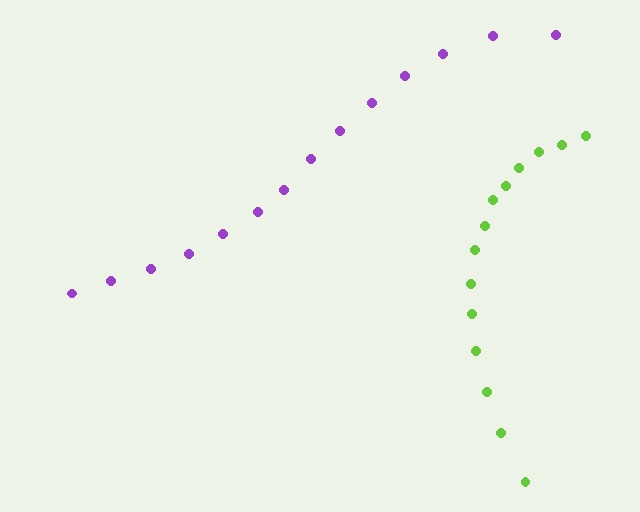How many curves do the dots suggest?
There are 2 distinct paths.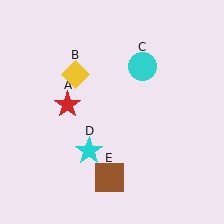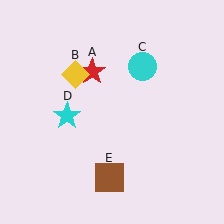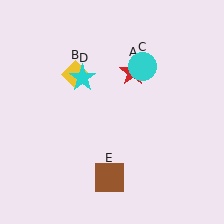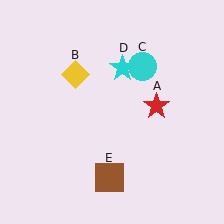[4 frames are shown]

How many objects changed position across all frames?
2 objects changed position: red star (object A), cyan star (object D).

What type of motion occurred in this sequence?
The red star (object A), cyan star (object D) rotated clockwise around the center of the scene.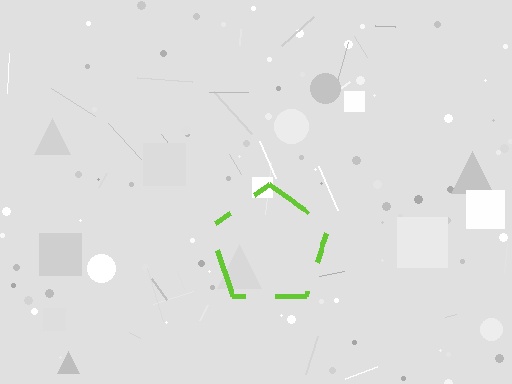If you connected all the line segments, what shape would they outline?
They would outline a pentagon.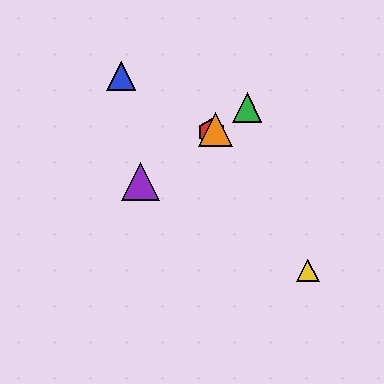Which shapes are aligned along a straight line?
The red hexagon, the green triangle, the purple triangle, the orange triangle are aligned along a straight line.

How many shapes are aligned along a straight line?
4 shapes (the red hexagon, the green triangle, the purple triangle, the orange triangle) are aligned along a straight line.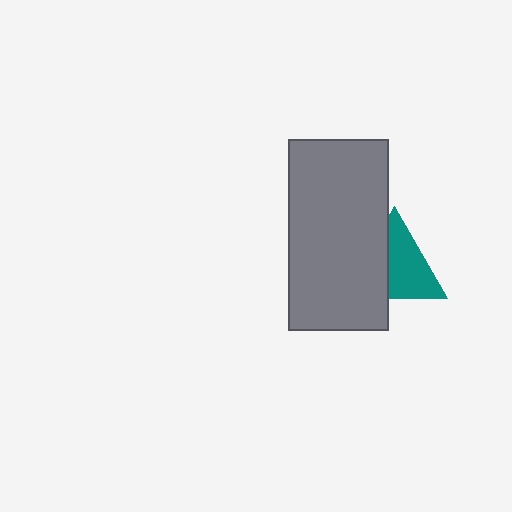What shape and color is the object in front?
The object in front is a gray rectangle.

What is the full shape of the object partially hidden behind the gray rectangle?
The partially hidden object is a teal triangle.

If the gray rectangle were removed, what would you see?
You would see the complete teal triangle.